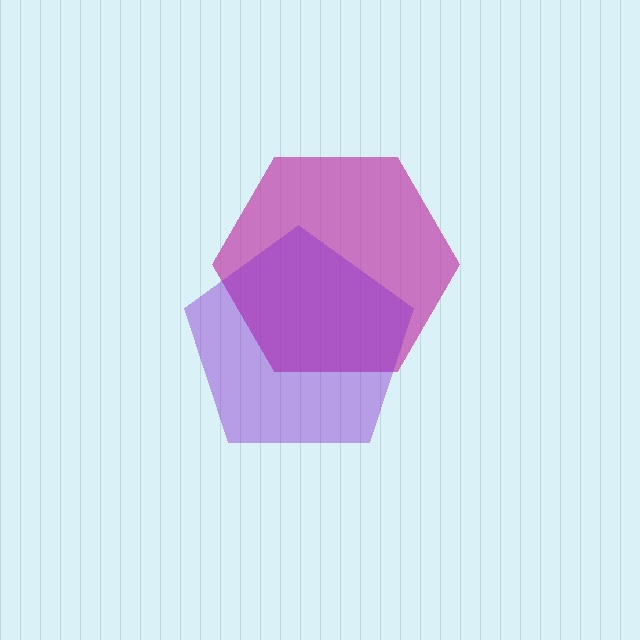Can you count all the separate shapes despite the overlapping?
Yes, there are 2 separate shapes.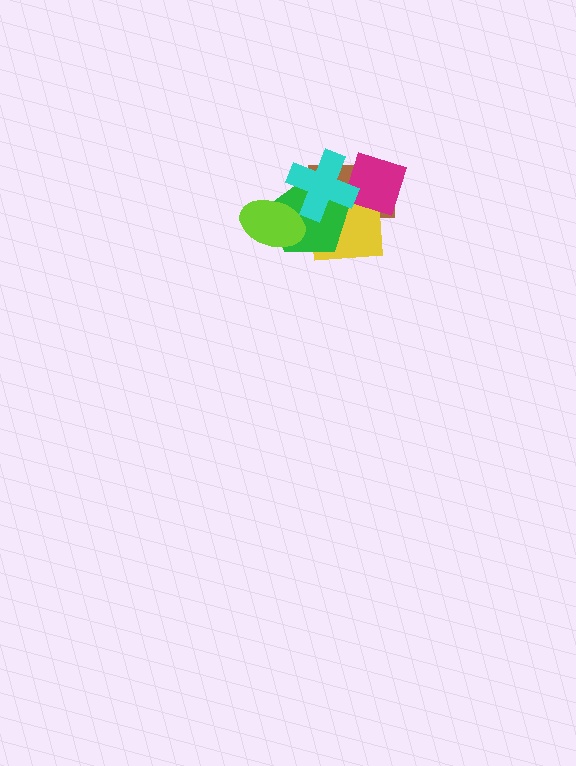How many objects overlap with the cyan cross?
4 objects overlap with the cyan cross.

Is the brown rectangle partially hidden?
Yes, it is partially covered by another shape.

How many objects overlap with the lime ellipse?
1 object overlaps with the lime ellipse.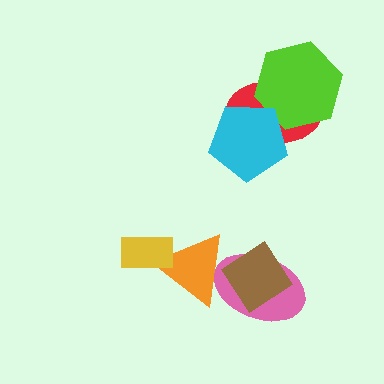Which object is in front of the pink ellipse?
The brown diamond is in front of the pink ellipse.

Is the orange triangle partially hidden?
Yes, it is partially covered by another shape.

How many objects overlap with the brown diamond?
1 object overlaps with the brown diamond.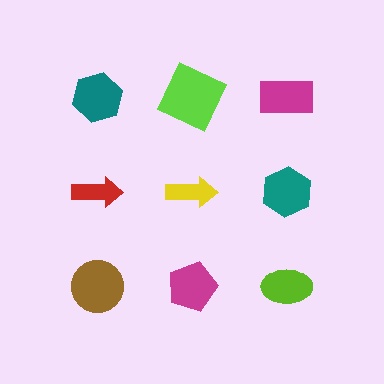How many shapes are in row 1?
3 shapes.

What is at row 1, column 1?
A teal hexagon.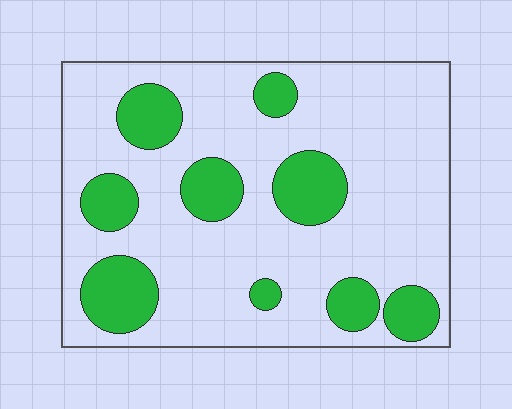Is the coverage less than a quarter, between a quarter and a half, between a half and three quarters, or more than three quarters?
Less than a quarter.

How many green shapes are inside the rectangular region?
9.